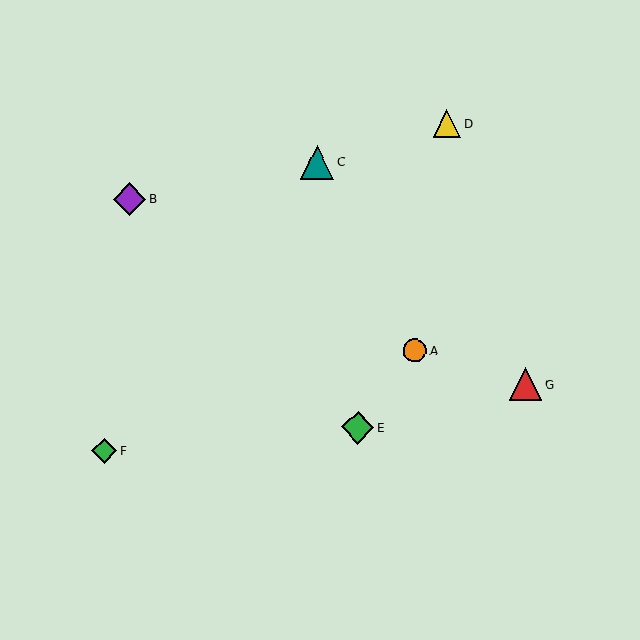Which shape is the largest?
The teal triangle (labeled C) is the largest.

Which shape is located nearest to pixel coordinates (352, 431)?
The green diamond (labeled E) at (358, 427) is nearest to that location.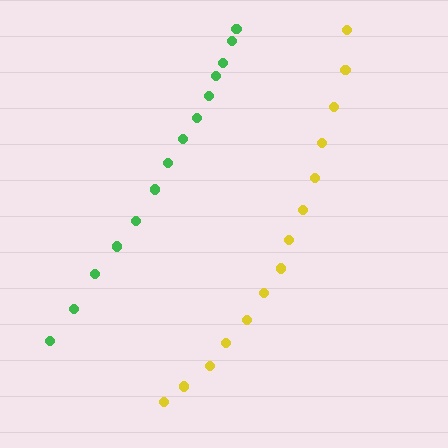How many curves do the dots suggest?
There are 2 distinct paths.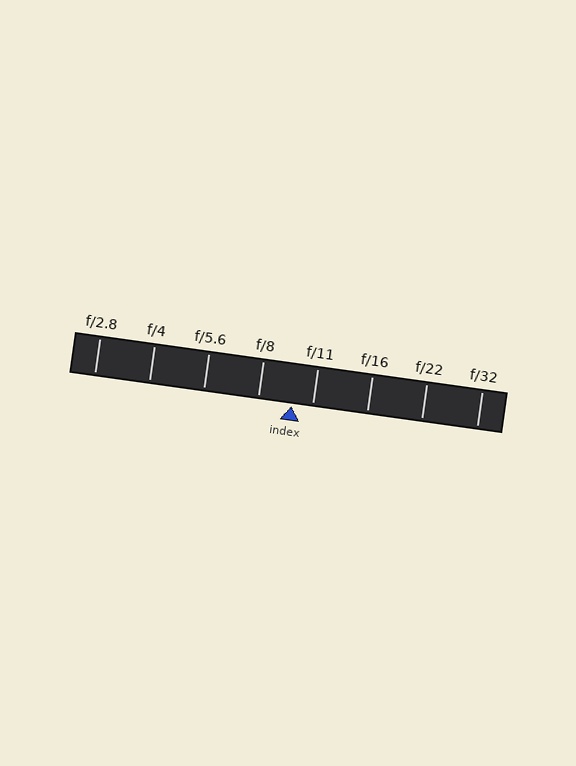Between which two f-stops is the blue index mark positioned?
The index mark is between f/8 and f/11.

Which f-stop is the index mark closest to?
The index mark is closest to f/11.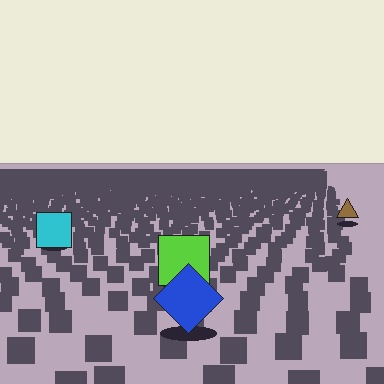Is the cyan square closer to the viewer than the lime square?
No. The lime square is closer — you can tell from the texture gradient: the ground texture is coarser near it.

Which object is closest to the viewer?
The blue diamond is closest. The texture marks near it are larger and more spread out.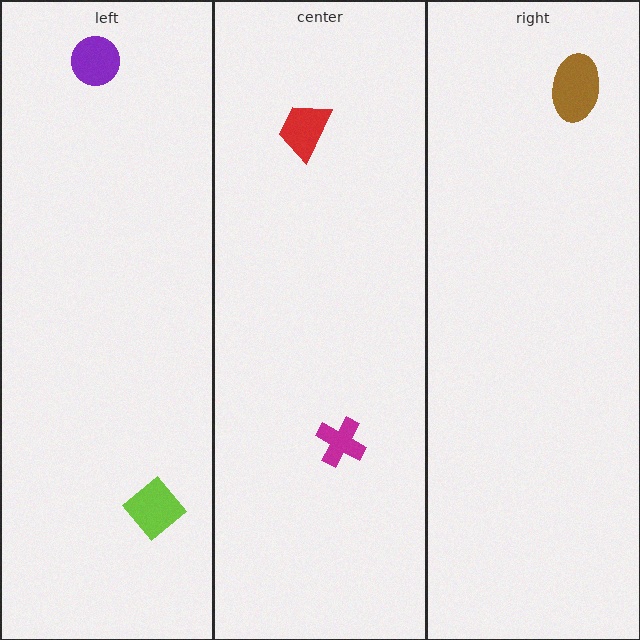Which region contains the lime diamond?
The left region.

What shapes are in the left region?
The lime diamond, the purple circle.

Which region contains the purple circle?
The left region.